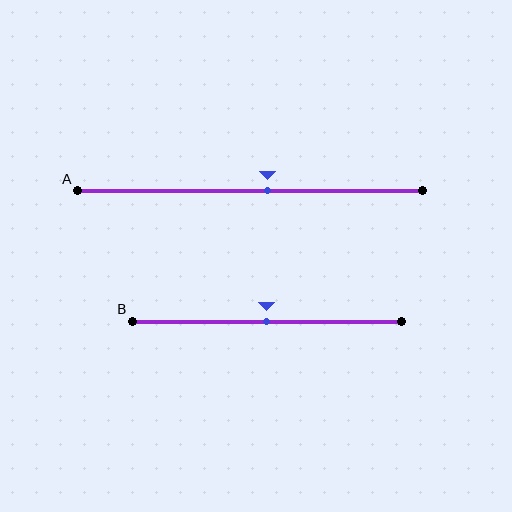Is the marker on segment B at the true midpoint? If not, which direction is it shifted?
Yes, the marker on segment B is at the true midpoint.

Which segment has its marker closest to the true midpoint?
Segment B has its marker closest to the true midpoint.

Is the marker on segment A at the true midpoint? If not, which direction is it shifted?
No, the marker on segment A is shifted to the right by about 5% of the segment length.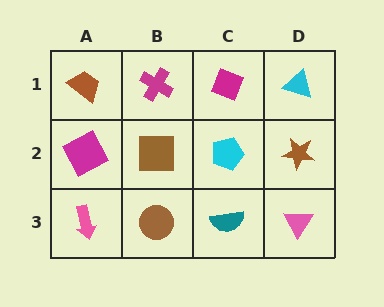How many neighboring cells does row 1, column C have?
3.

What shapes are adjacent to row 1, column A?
A magenta square (row 2, column A), a magenta cross (row 1, column B).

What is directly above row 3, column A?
A magenta square.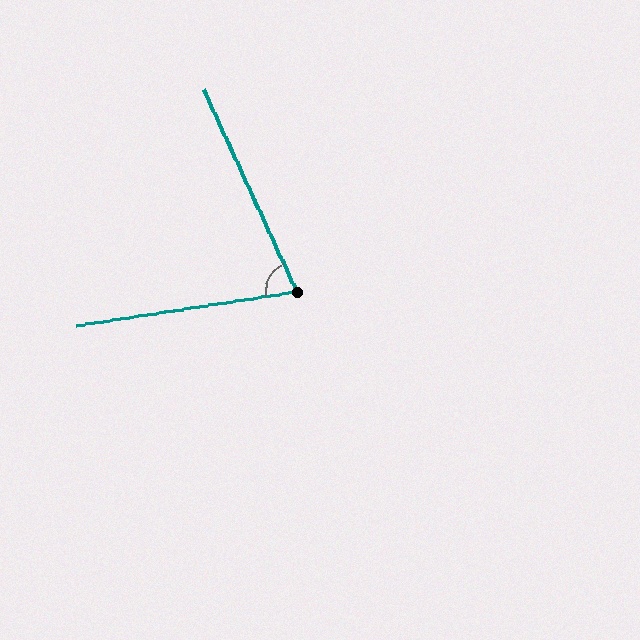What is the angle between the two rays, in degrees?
Approximately 74 degrees.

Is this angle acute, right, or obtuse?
It is acute.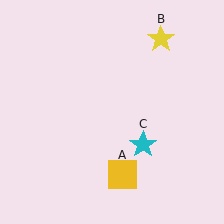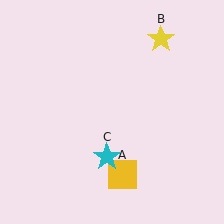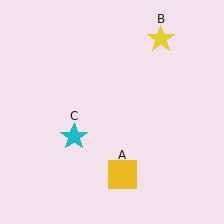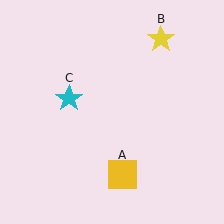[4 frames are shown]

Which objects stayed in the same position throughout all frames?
Yellow square (object A) and yellow star (object B) remained stationary.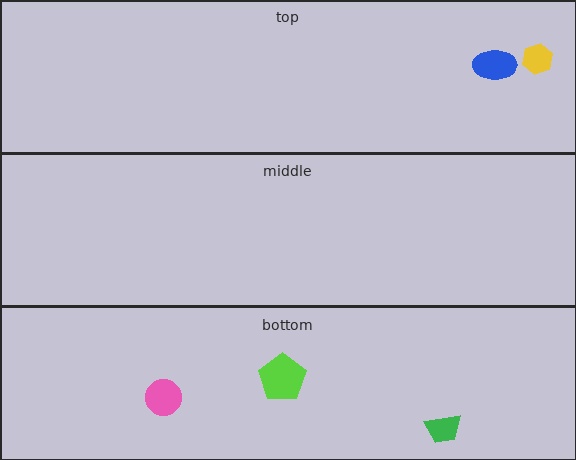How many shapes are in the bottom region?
3.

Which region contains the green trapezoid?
The bottom region.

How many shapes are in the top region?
2.